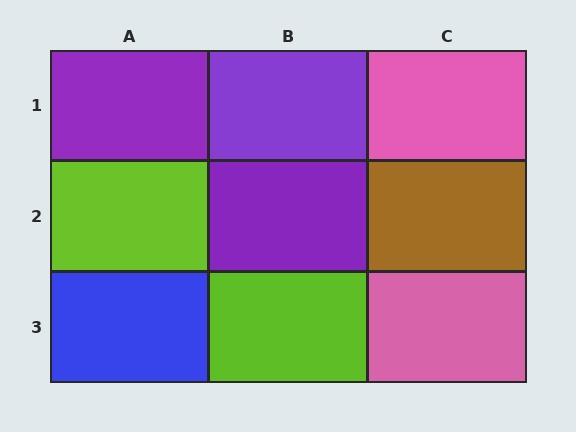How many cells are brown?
1 cell is brown.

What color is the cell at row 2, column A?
Lime.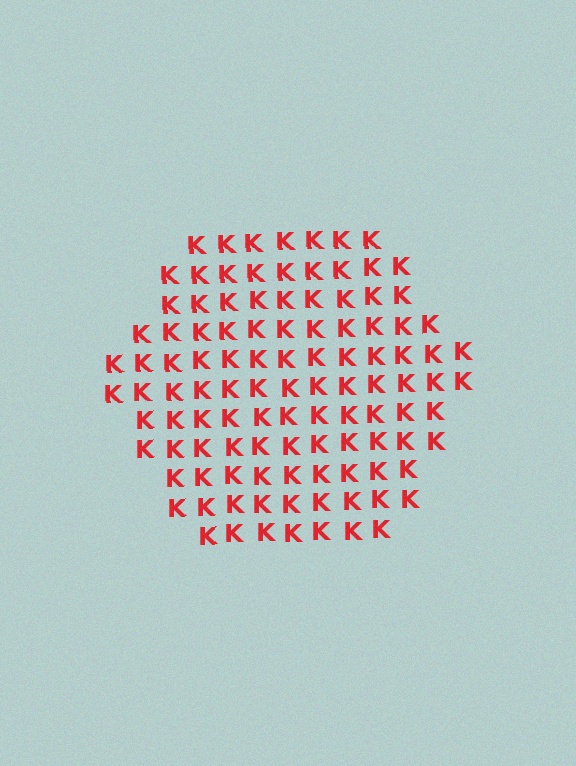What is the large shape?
The large shape is a hexagon.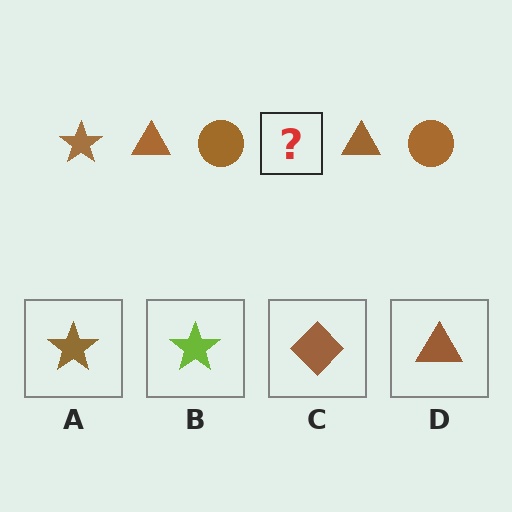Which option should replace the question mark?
Option A.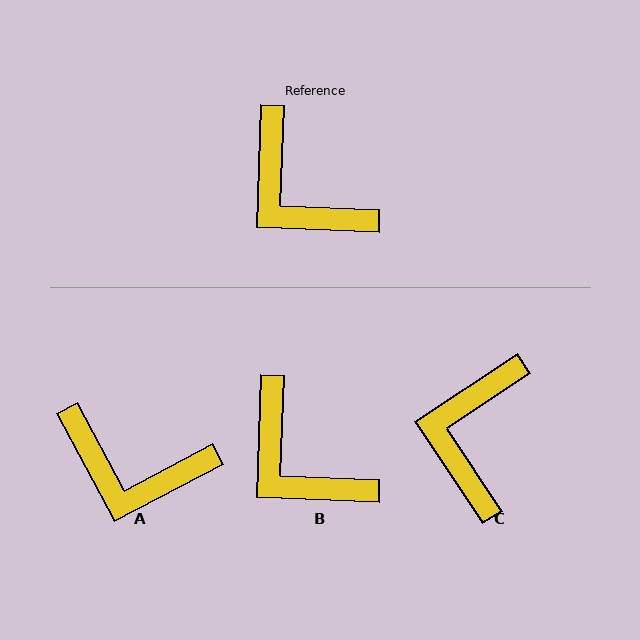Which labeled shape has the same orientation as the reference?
B.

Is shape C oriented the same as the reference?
No, it is off by about 54 degrees.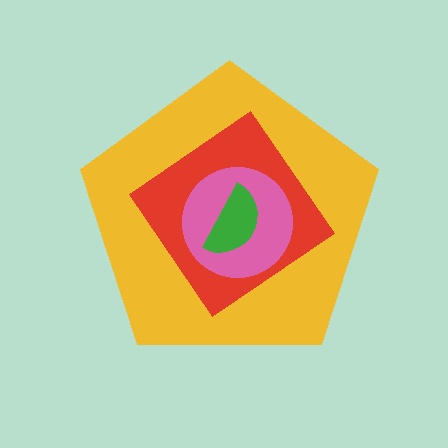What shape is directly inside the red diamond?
The pink circle.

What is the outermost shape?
The yellow pentagon.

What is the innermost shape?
The green semicircle.